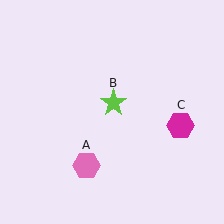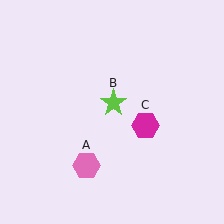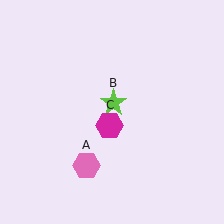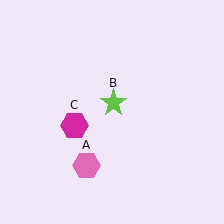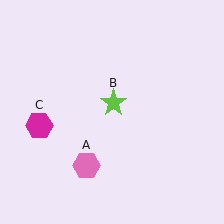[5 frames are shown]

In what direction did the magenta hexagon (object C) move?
The magenta hexagon (object C) moved left.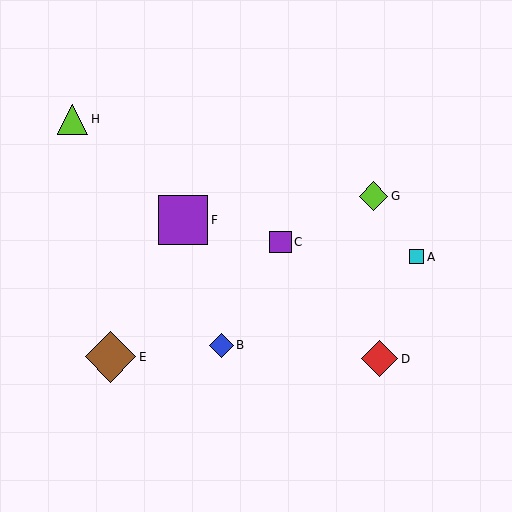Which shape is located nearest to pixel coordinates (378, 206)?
The lime diamond (labeled G) at (374, 196) is nearest to that location.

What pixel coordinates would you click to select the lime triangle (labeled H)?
Click at (72, 119) to select the lime triangle H.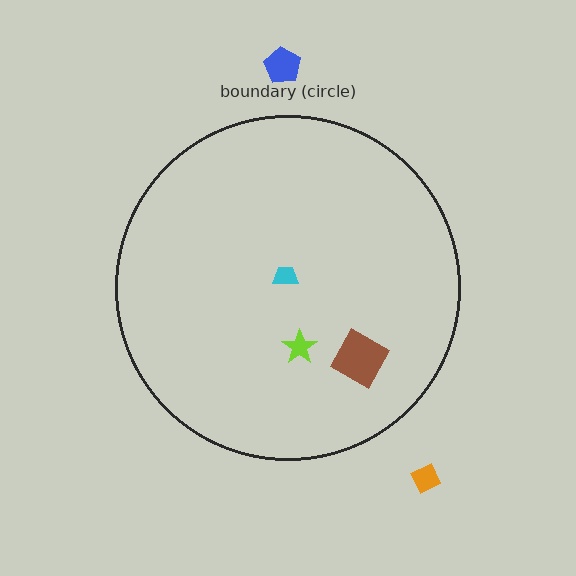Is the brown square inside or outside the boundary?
Inside.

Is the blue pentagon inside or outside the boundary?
Outside.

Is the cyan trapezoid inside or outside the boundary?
Inside.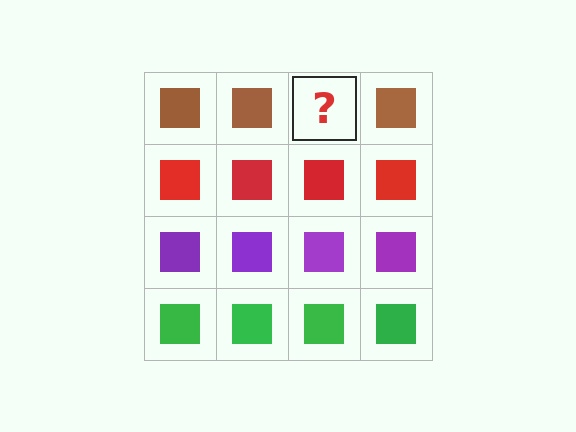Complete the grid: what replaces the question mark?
The question mark should be replaced with a brown square.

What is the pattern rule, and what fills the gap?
The rule is that each row has a consistent color. The gap should be filled with a brown square.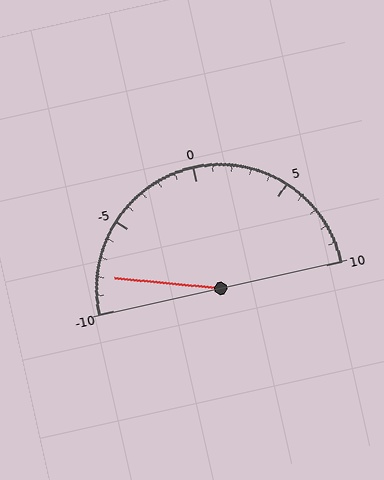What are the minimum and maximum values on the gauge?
The gauge ranges from -10 to 10.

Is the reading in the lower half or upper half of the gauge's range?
The reading is in the lower half of the range (-10 to 10).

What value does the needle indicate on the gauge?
The needle indicates approximately -8.